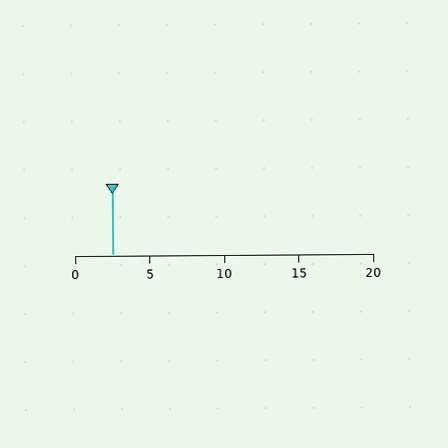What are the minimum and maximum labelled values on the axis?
The axis runs from 0 to 20.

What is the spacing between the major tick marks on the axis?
The major ticks are spaced 5 apart.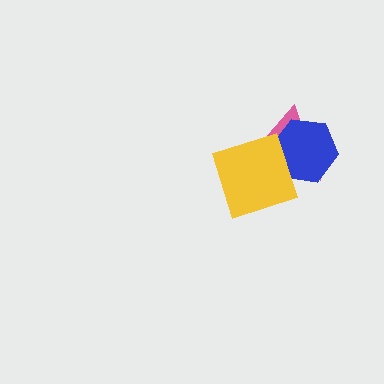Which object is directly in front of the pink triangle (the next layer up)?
The blue hexagon is directly in front of the pink triangle.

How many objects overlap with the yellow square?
2 objects overlap with the yellow square.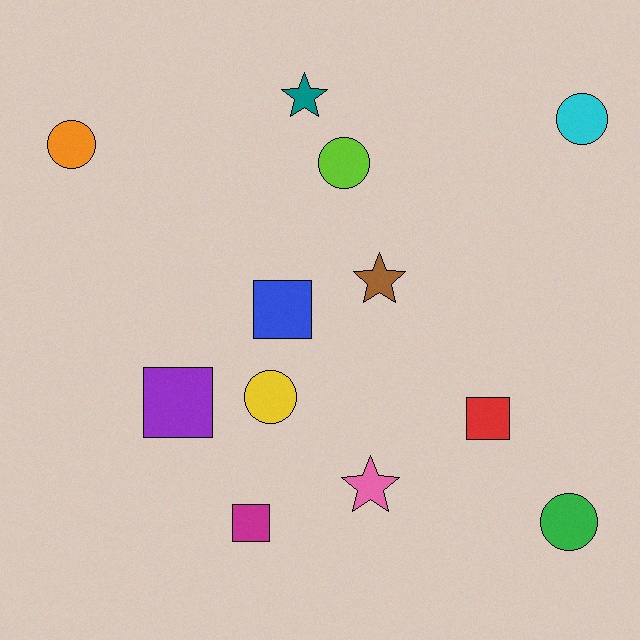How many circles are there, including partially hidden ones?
There are 5 circles.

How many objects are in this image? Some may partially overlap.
There are 12 objects.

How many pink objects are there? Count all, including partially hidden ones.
There is 1 pink object.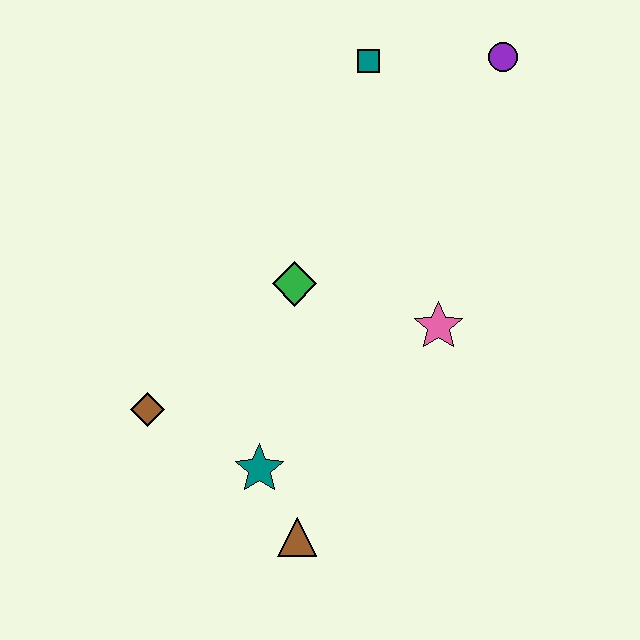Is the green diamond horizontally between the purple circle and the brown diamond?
Yes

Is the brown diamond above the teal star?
Yes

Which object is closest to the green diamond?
The pink star is closest to the green diamond.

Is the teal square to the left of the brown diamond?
No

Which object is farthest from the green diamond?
The purple circle is farthest from the green diamond.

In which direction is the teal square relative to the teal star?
The teal square is above the teal star.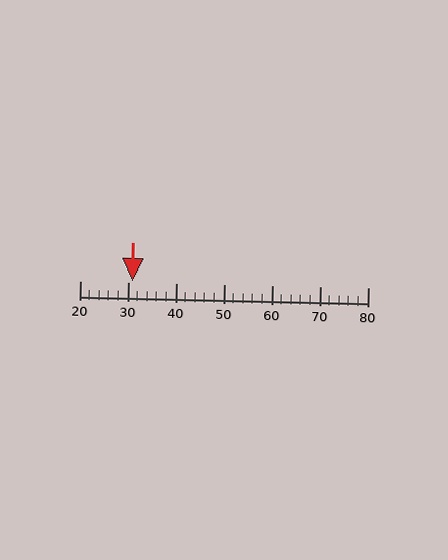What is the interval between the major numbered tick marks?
The major tick marks are spaced 10 units apart.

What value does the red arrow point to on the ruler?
The red arrow points to approximately 31.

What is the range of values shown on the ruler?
The ruler shows values from 20 to 80.